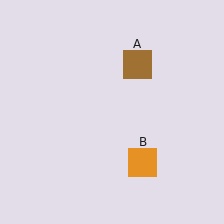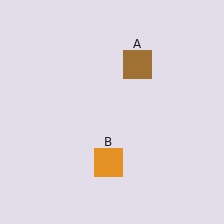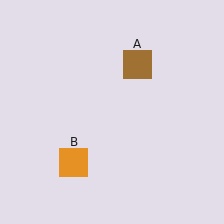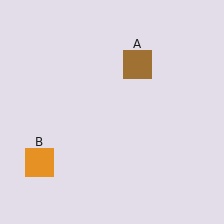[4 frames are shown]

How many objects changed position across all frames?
1 object changed position: orange square (object B).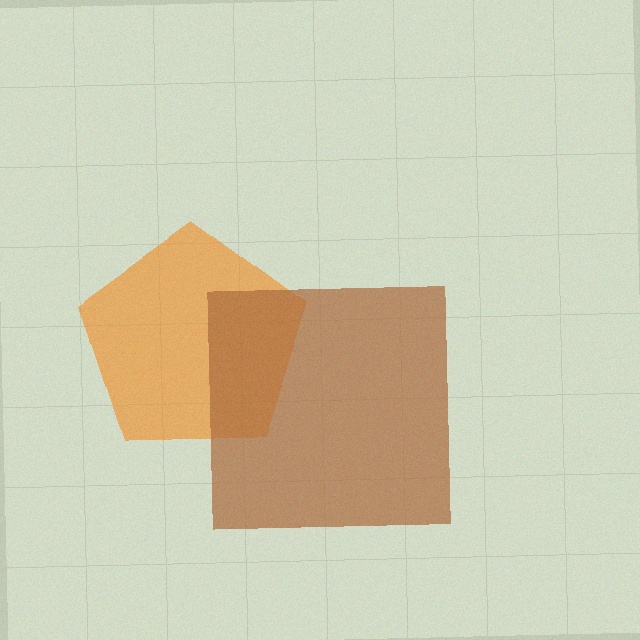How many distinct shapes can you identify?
There are 2 distinct shapes: an orange pentagon, a brown square.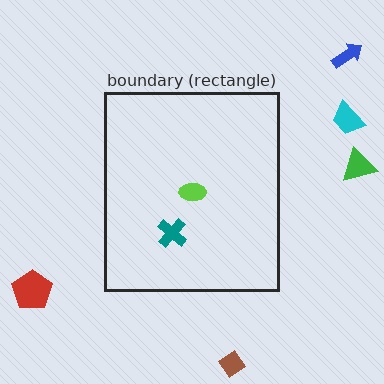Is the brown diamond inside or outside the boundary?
Outside.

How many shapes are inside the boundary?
2 inside, 5 outside.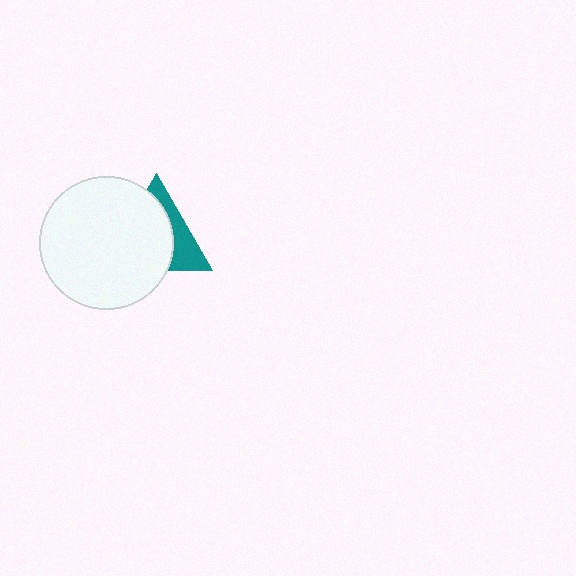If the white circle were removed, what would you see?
You would see the complete teal triangle.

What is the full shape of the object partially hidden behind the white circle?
The partially hidden object is a teal triangle.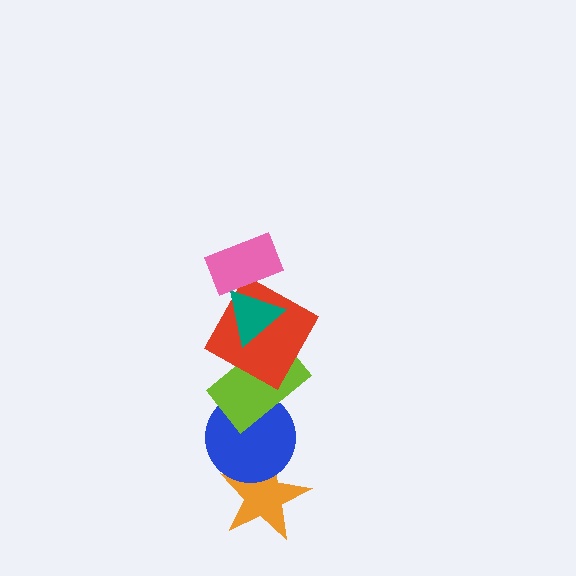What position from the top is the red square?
The red square is 3rd from the top.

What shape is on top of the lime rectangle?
The red square is on top of the lime rectangle.